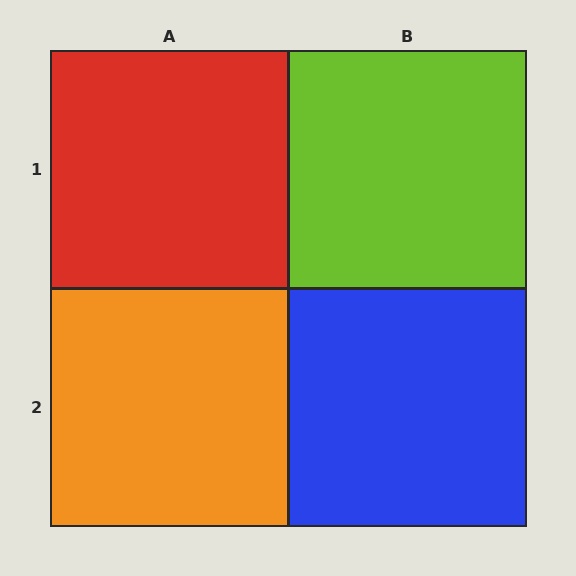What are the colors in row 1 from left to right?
Red, lime.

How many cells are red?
1 cell is red.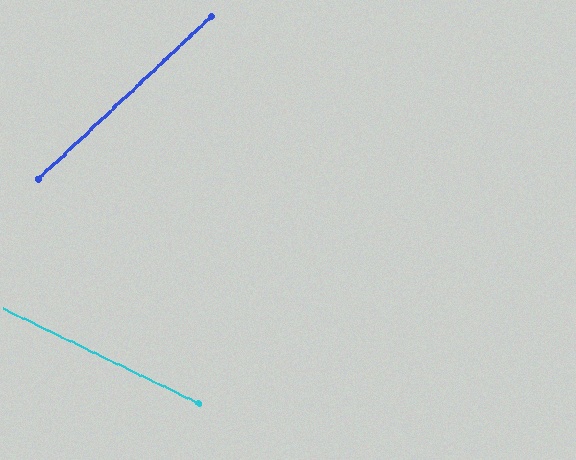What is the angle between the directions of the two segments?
Approximately 69 degrees.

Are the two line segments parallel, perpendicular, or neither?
Neither parallel nor perpendicular — they differ by about 69°.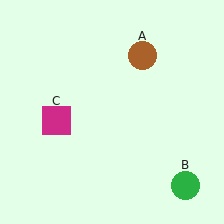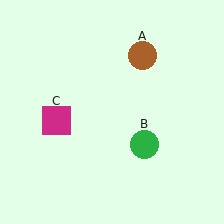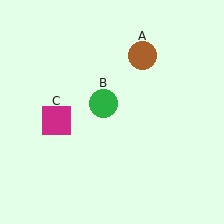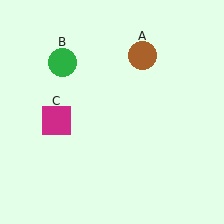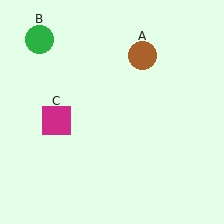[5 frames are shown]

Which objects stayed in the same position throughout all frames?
Brown circle (object A) and magenta square (object C) remained stationary.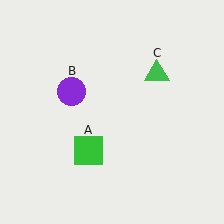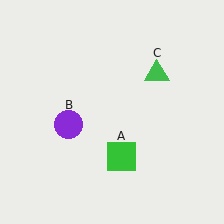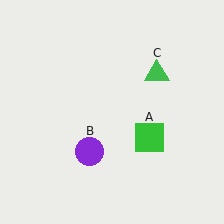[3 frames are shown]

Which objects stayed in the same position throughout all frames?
Green triangle (object C) remained stationary.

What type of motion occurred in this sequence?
The green square (object A), purple circle (object B) rotated counterclockwise around the center of the scene.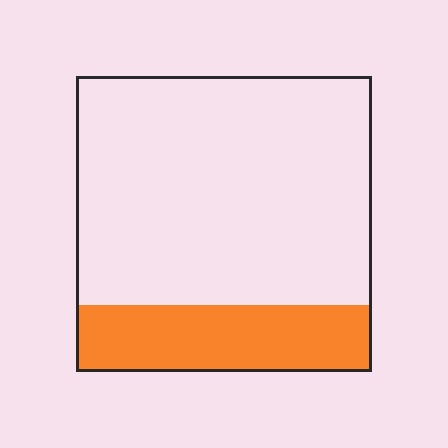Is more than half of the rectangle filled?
No.